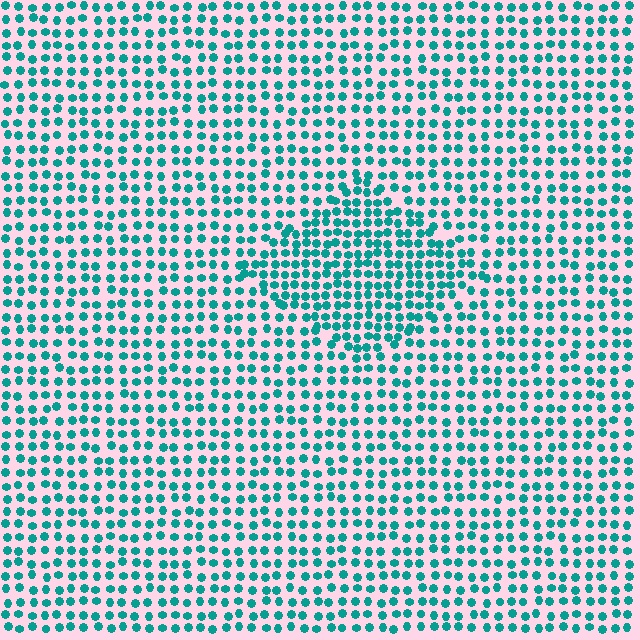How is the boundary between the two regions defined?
The boundary is defined by a change in element density (approximately 1.6x ratio). All elements are the same color, size, and shape.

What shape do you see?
I see a diamond.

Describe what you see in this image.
The image contains small teal elements arranged at two different densities. A diamond-shaped region is visible where the elements are more densely packed than the surrounding area.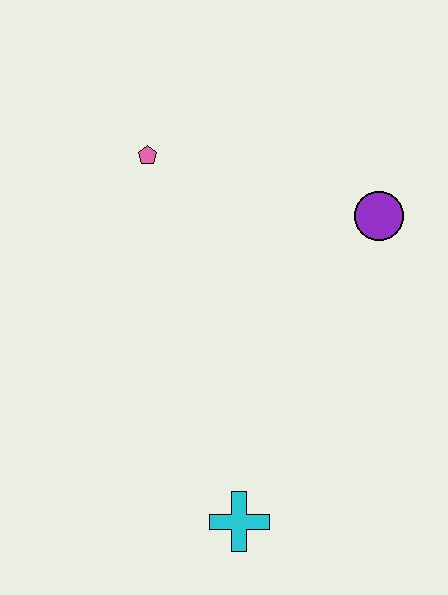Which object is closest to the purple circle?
The pink pentagon is closest to the purple circle.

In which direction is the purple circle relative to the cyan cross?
The purple circle is above the cyan cross.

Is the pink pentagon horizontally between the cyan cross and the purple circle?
No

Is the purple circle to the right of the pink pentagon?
Yes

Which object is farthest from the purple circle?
The cyan cross is farthest from the purple circle.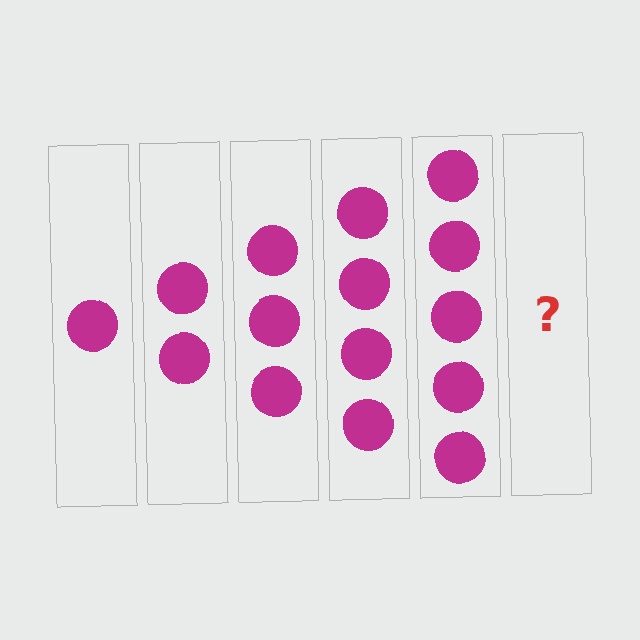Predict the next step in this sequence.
The next step is 6 circles.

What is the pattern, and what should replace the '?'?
The pattern is that each step adds one more circle. The '?' should be 6 circles.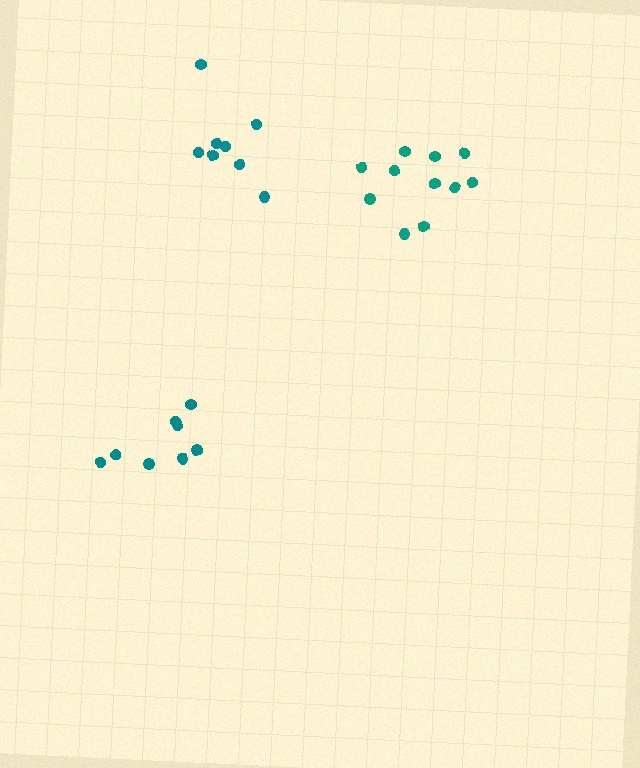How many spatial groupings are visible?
There are 3 spatial groupings.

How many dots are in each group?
Group 1: 8 dots, Group 2: 11 dots, Group 3: 8 dots (27 total).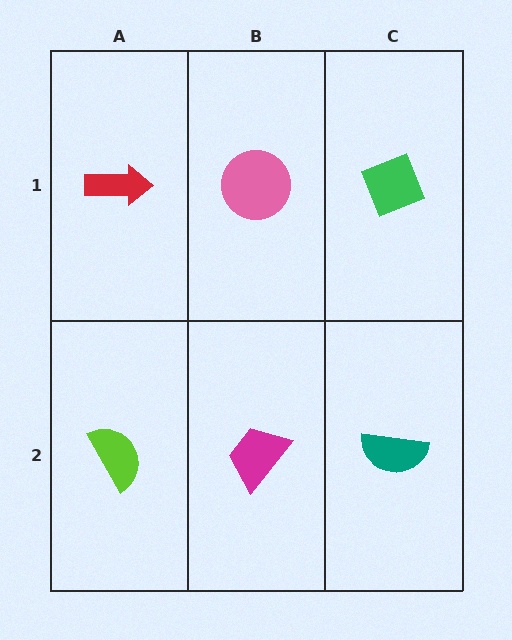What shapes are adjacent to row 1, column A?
A lime semicircle (row 2, column A), a pink circle (row 1, column B).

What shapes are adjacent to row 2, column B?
A pink circle (row 1, column B), a lime semicircle (row 2, column A), a teal semicircle (row 2, column C).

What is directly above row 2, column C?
A green diamond.